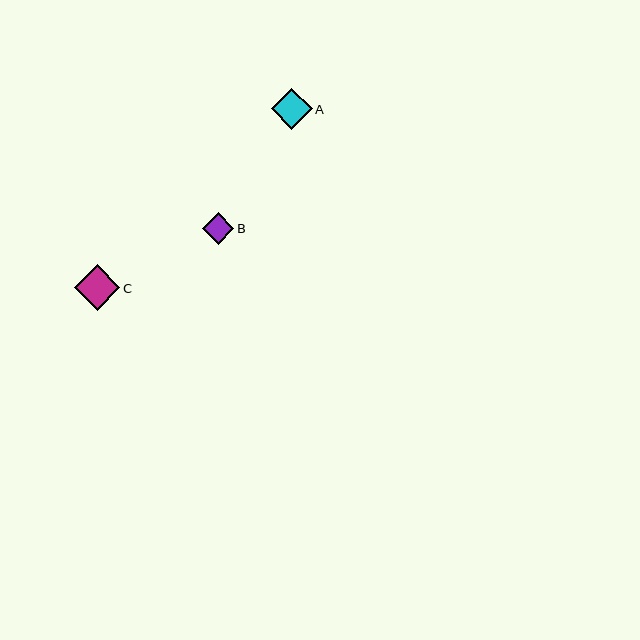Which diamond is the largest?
Diamond C is the largest with a size of approximately 45 pixels.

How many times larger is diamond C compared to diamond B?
Diamond C is approximately 1.4 times the size of diamond B.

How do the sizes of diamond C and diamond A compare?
Diamond C and diamond A are approximately the same size.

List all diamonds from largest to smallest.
From largest to smallest: C, A, B.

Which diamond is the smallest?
Diamond B is the smallest with a size of approximately 32 pixels.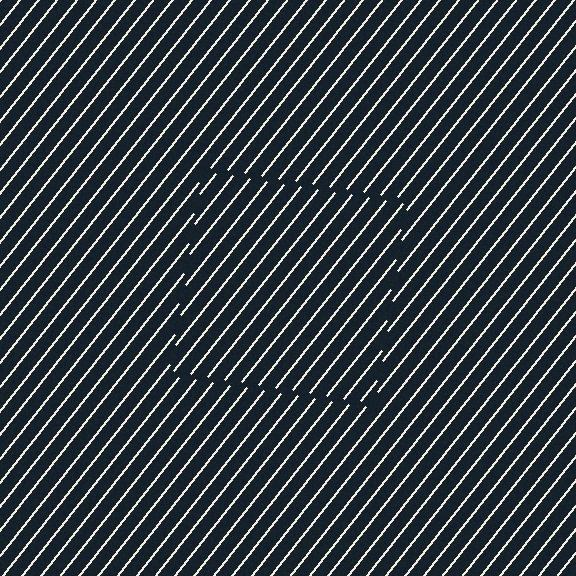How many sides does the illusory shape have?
4 sides — the line-ends trace a square.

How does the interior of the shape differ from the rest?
The interior of the shape contains the same grating, shifted by half a period — the contour is defined by the phase discontinuity where line-ends from the inner and outer gratings abut.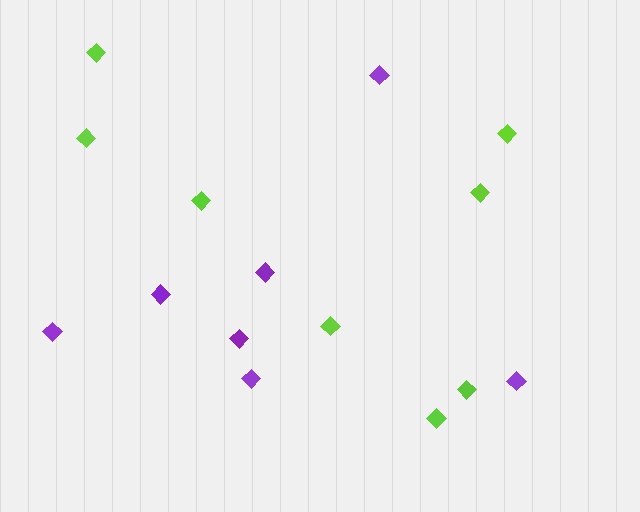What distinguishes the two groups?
There are 2 groups: one group of lime diamonds (8) and one group of purple diamonds (7).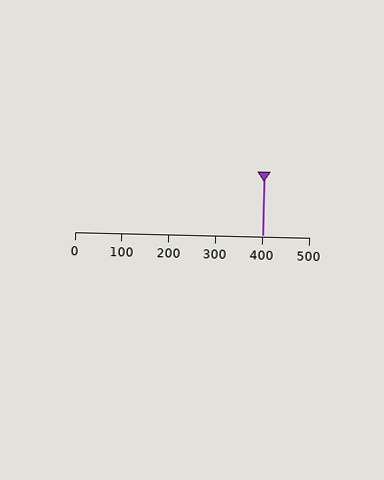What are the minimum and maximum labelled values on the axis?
The axis runs from 0 to 500.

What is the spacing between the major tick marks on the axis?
The major ticks are spaced 100 apart.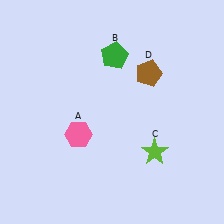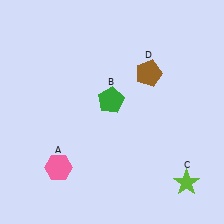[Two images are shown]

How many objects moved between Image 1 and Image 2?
3 objects moved between the two images.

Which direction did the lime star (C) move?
The lime star (C) moved right.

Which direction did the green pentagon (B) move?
The green pentagon (B) moved down.